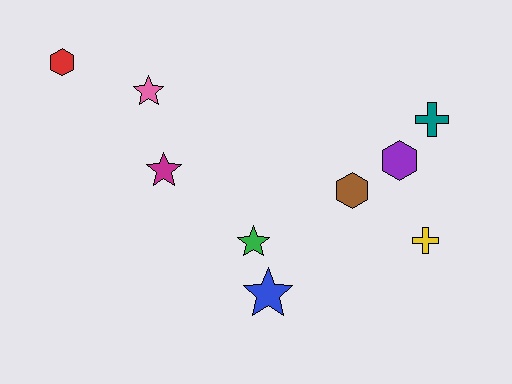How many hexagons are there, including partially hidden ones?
There are 3 hexagons.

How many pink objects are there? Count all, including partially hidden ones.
There is 1 pink object.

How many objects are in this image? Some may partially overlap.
There are 9 objects.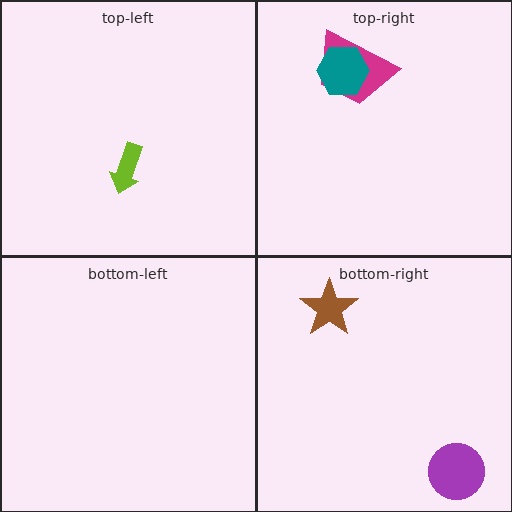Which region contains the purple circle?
The bottom-right region.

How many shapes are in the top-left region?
1.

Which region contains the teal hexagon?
The top-right region.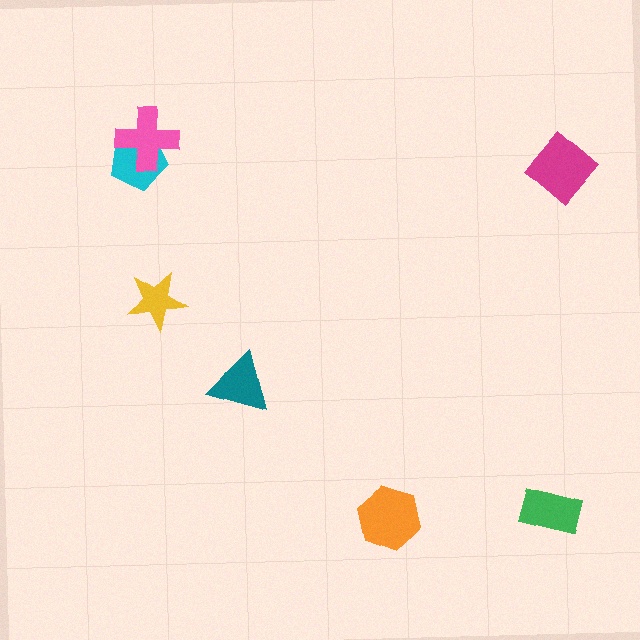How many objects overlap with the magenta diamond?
0 objects overlap with the magenta diamond.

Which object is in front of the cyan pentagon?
The pink cross is in front of the cyan pentagon.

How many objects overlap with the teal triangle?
0 objects overlap with the teal triangle.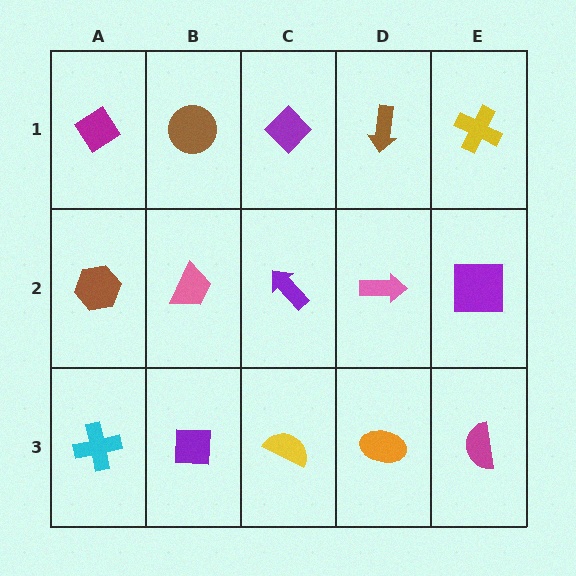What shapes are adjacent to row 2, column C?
A purple diamond (row 1, column C), a yellow semicircle (row 3, column C), a pink trapezoid (row 2, column B), a pink arrow (row 2, column D).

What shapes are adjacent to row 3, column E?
A purple square (row 2, column E), an orange ellipse (row 3, column D).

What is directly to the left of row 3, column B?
A cyan cross.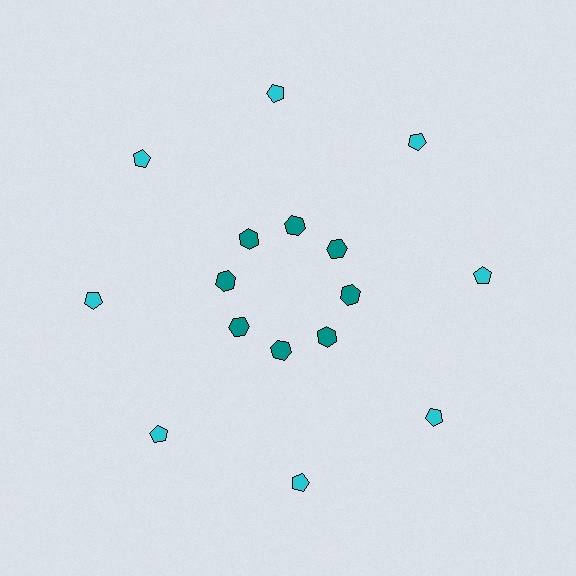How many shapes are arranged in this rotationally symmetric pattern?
There are 16 shapes, arranged in 8 groups of 2.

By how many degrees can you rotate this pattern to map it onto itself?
The pattern maps onto itself every 45 degrees of rotation.